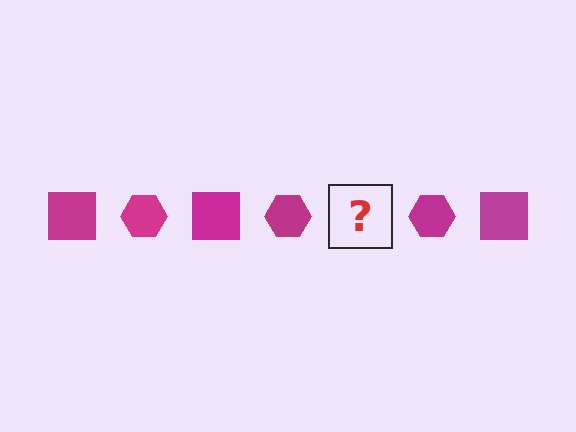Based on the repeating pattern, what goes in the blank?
The blank should be a magenta square.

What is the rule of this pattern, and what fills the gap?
The rule is that the pattern cycles through square, hexagon shapes in magenta. The gap should be filled with a magenta square.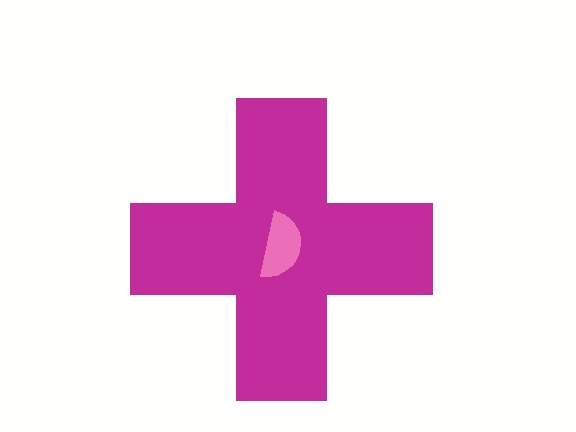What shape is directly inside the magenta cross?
The pink semicircle.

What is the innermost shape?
The pink semicircle.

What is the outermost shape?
The magenta cross.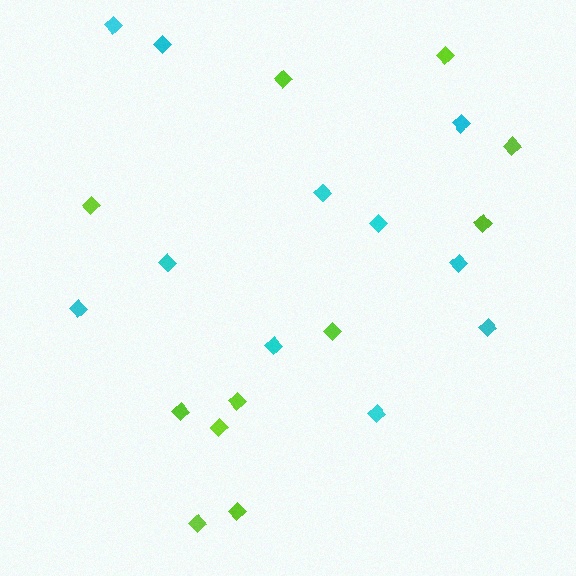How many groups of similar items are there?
There are 2 groups: one group of cyan diamonds (11) and one group of lime diamonds (11).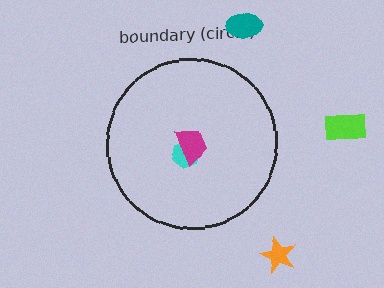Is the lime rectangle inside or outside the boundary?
Outside.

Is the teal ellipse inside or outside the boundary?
Outside.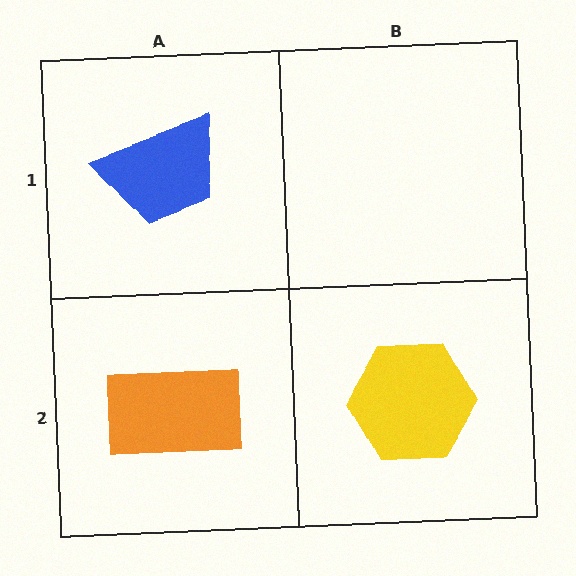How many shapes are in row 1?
1 shape.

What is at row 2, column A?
An orange rectangle.